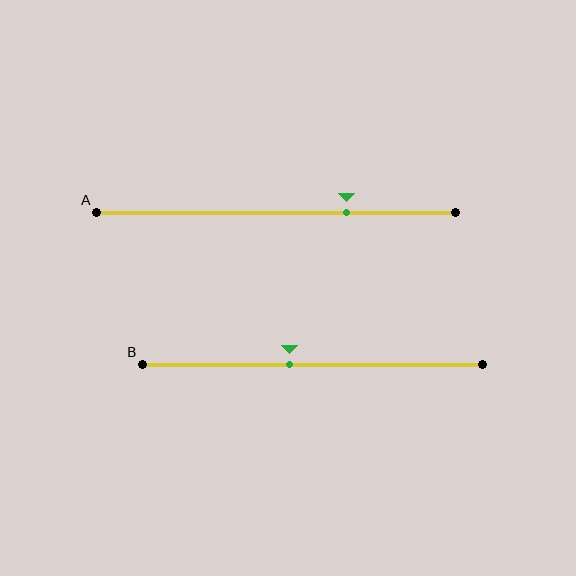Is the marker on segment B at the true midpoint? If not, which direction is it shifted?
No, the marker on segment B is shifted to the left by about 7% of the segment length.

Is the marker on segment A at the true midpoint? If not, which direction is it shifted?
No, the marker on segment A is shifted to the right by about 20% of the segment length.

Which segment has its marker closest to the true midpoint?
Segment B has its marker closest to the true midpoint.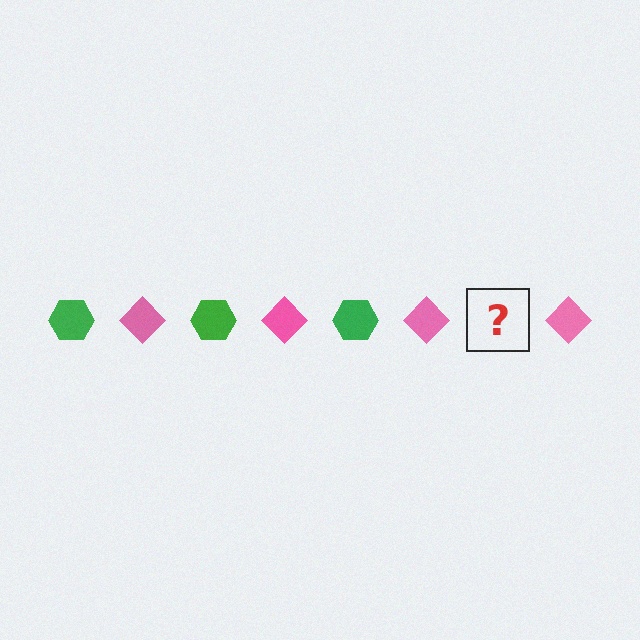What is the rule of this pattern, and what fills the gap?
The rule is that the pattern alternates between green hexagon and pink diamond. The gap should be filled with a green hexagon.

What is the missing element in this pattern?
The missing element is a green hexagon.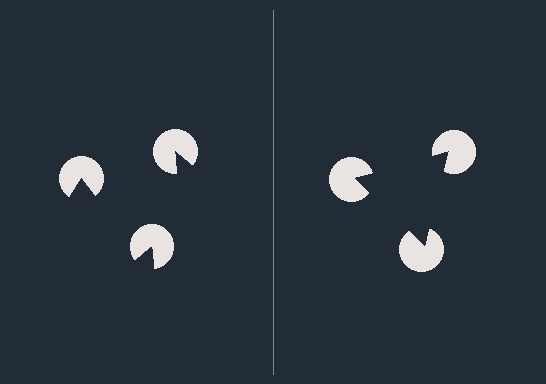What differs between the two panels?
The pac-man discs are positioned identically on both sides; only the wedge orientations differ. On the right they align to a triangle; on the left they are misaligned.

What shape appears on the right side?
An illusory triangle.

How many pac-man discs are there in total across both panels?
6 — 3 on each side.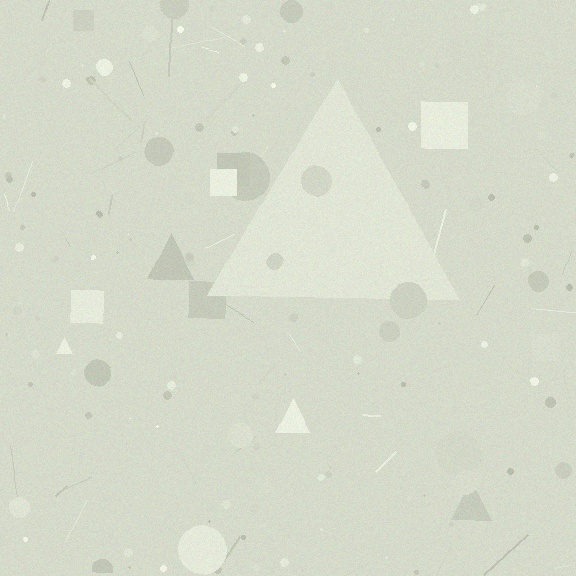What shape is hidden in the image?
A triangle is hidden in the image.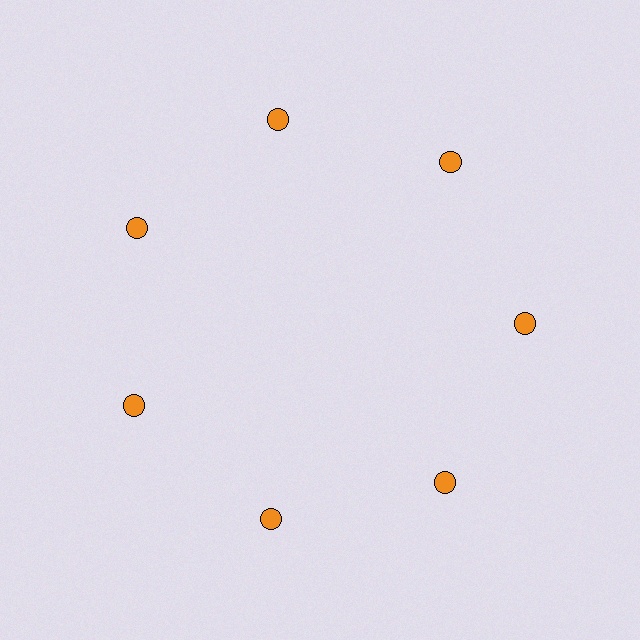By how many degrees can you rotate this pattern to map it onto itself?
The pattern maps onto itself every 51 degrees of rotation.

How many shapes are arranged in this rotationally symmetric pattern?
There are 7 shapes, arranged in 7 groups of 1.